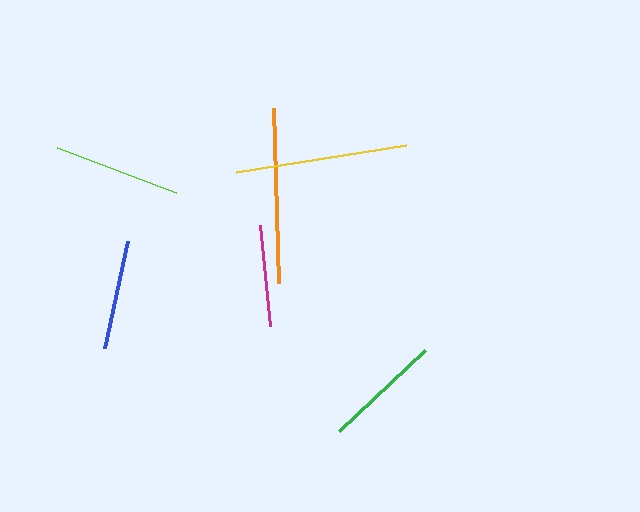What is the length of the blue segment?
The blue segment is approximately 110 pixels long.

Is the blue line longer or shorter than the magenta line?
The blue line is longer than the magenta line.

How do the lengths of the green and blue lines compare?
The green and blue lines are approximately the same length.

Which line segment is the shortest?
The magenta line is the shortest at approximately 101 pixels.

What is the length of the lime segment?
The lime segment is approximately 128 pixels long.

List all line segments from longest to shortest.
From longest to shortest: orange, yellow, lime, green, blue, magenta.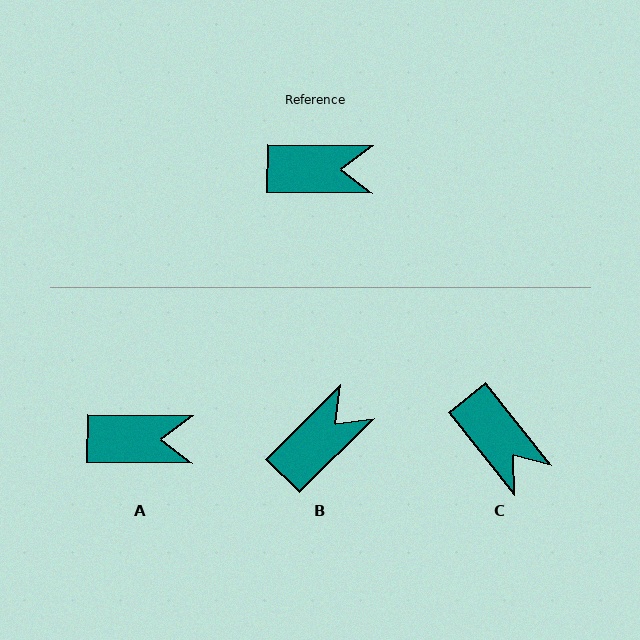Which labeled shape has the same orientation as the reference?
A.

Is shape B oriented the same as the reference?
No, it is off by about 45 degrees.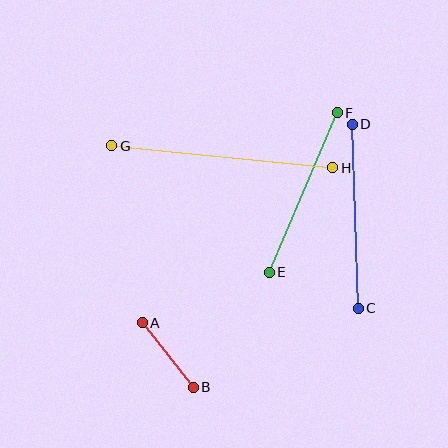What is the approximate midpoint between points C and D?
The midpoint is at approximately (355, 216) pixels.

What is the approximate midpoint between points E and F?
The midpoint is at approximately (303, 192) pixels.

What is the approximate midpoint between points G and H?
The midpoint is at approximately (222, 157) pixels.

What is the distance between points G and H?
The distance is approximately 222 pixels.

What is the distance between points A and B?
The distance is approximately 82 pixels.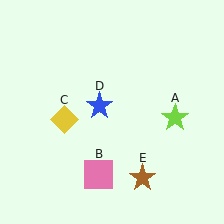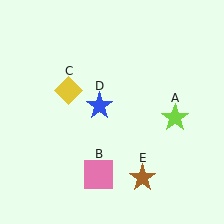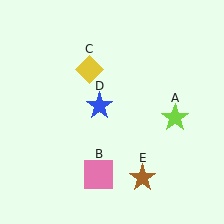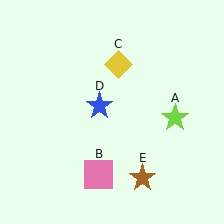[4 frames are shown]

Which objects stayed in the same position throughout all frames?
Lime star (object A) and pink square (object B) and blue star (object D) and brown star (object E) remained stationary.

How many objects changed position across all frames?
1 object changed position: yellow diamond (object C).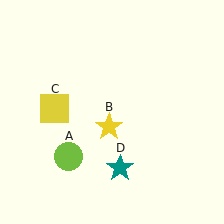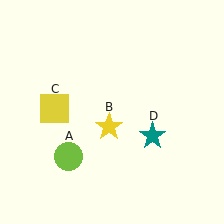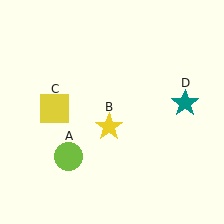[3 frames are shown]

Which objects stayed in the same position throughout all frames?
Lime circle (object A) and yellow star (object B) and yellow square (object C) remained stationary.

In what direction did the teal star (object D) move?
The teal star (object D) moved up and to the right.